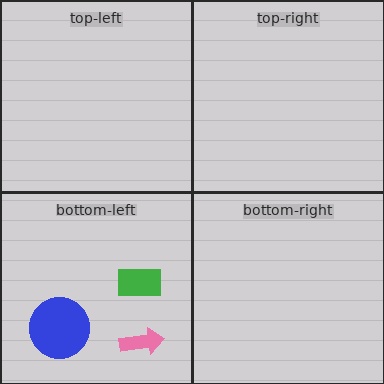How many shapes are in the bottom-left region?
3.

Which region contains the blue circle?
The bottom-left region.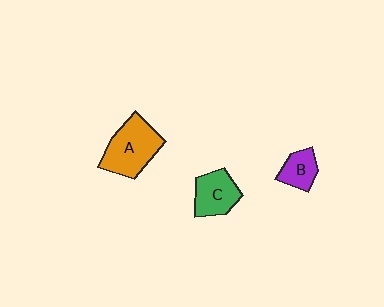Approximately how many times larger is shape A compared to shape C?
Approximately 1.5 times.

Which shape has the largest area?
Shape A (orange).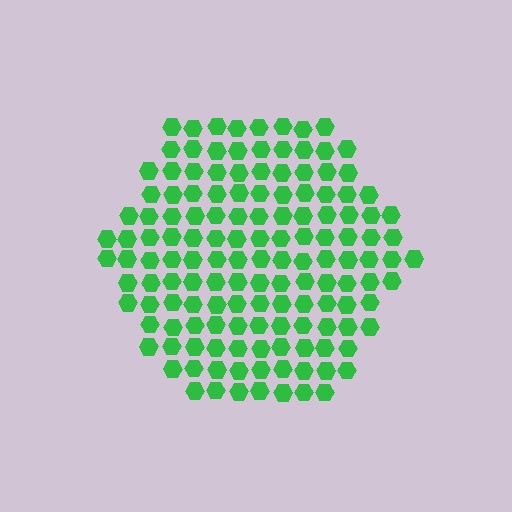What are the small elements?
The small elements are hexagons.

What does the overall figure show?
The overall figure shows a hexagon.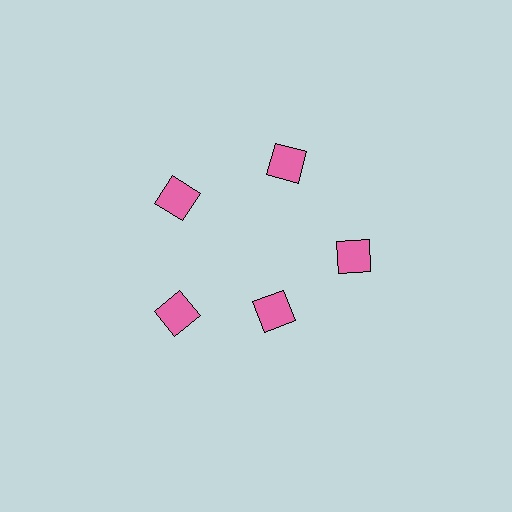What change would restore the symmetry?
The symmetry would be restored by moving it outward, back onto the ring so that all 5 diamonds sit at equal angles and equal distance from the center.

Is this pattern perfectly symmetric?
No. The 5 pink diamonds are arranged in a ring, but one element near the 5 o'clock position is pulled inward toward the center, breaking the 5-fold rotational symmetry.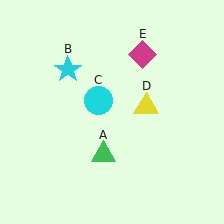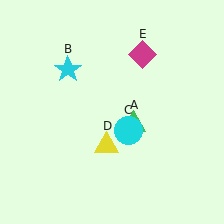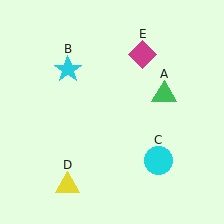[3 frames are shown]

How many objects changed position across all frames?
3 objects changed position: green triangle (object A), cyan circle (object C), yellow triangle (object D).